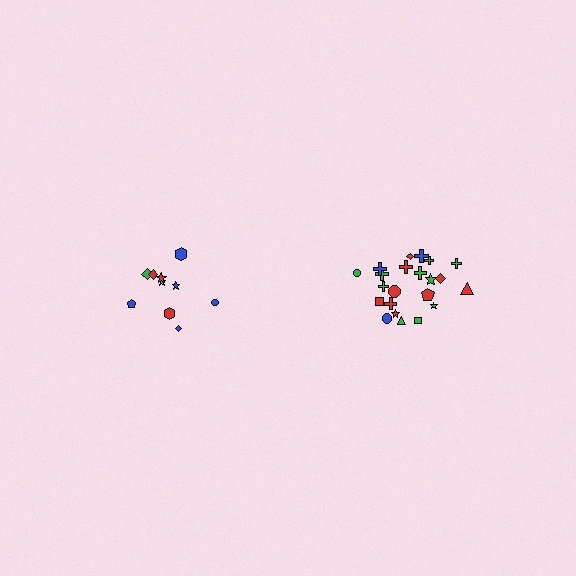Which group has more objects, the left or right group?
The right group.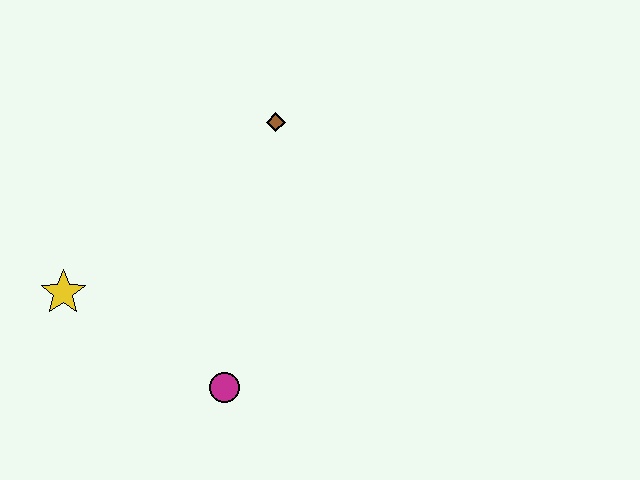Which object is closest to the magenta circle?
The yellow star is closest to the magenta circle.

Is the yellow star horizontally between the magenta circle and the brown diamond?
No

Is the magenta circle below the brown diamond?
Yes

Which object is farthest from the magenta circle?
The brown diamond is farthest from the magenta circle.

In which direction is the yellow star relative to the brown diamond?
The yellow star is to the left of the brown diamond.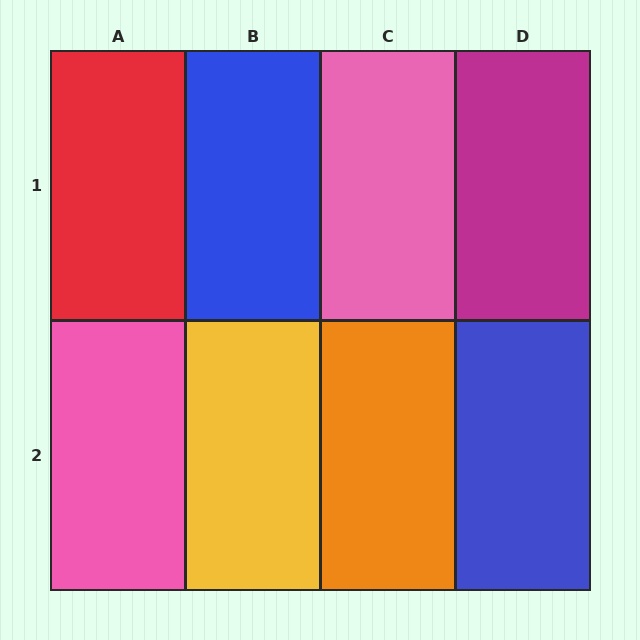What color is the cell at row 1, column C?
Pink.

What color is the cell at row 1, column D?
Magenta.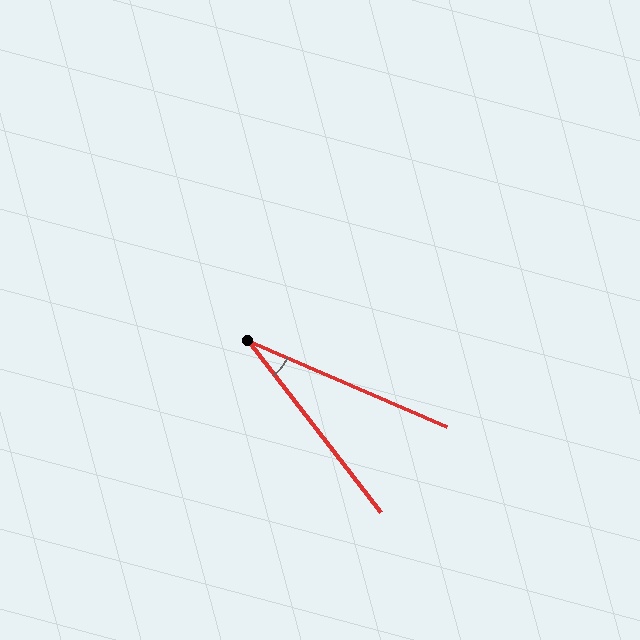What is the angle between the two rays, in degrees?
Approximately 29 degrees.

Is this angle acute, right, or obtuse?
It is acute.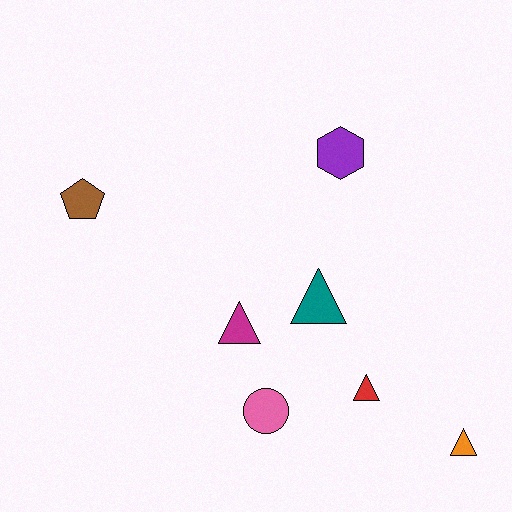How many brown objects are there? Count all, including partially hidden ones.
There is 1 brown object.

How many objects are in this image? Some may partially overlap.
There are 7 objects.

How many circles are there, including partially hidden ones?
There is 1 circle.